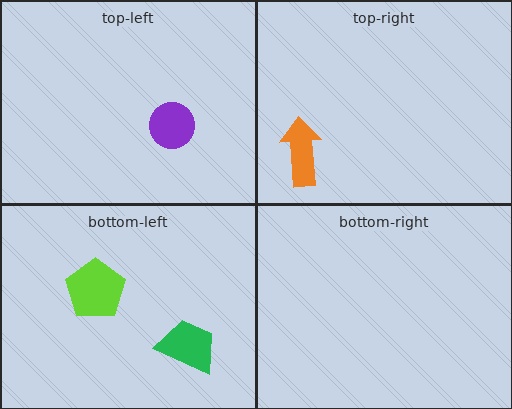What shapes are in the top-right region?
The orange arrow.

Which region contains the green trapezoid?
The bottom-left region.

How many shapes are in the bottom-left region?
2.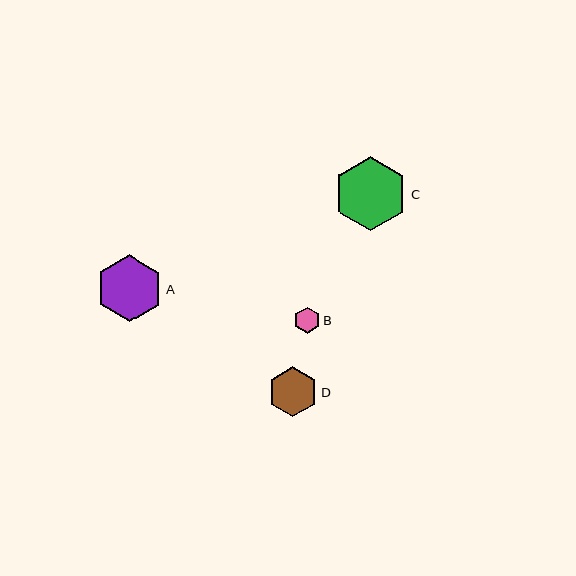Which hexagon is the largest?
Hexagon C is the largest with a size of approximately 74 pixels.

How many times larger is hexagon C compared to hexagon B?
Hexagon C is approximately 2.8 times the size of hexagon B.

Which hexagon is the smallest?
Hexagon B is the smallest with a size of approximately 26 pixels.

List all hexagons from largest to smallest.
From largest to smallest: C, A, D, B.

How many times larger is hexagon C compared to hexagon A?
Hexagon C is approximately 1.1 times the size of hexagon A.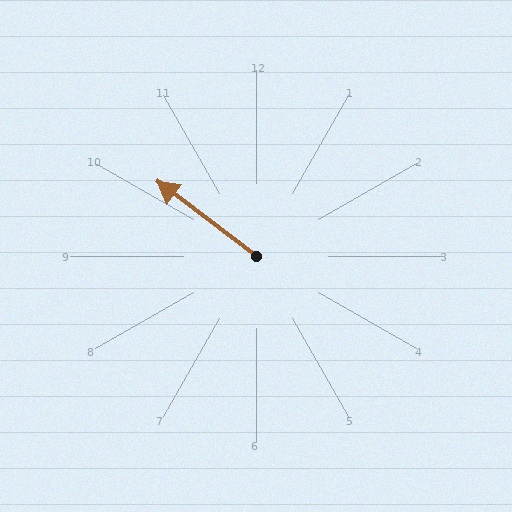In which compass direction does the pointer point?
Northwest.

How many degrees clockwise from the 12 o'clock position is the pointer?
Approximately 307 degrees.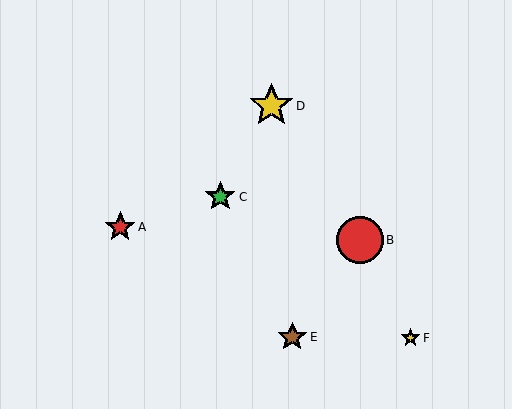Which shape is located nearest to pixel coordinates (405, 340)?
The yellow star (labeled F) at (410, 338) is nearest to that location.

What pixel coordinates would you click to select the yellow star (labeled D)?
Click at (271, 106) to select the yellow star D.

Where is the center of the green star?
The center of the green star is at (220, 197).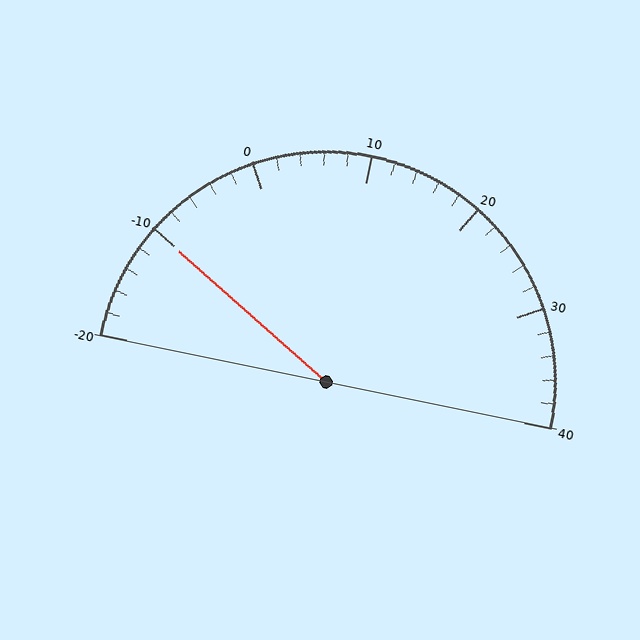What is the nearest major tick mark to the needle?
The nearest major tick mark is -10.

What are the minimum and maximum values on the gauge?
The gauge ranges from -20 to 40.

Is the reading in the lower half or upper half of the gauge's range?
The reading is in the lower half of the range (-20 to 40).